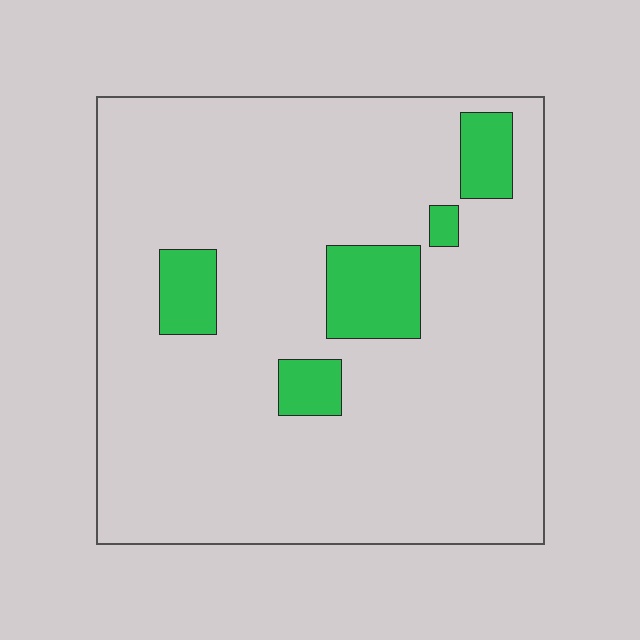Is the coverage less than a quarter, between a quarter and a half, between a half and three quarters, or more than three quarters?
Less than a quarter.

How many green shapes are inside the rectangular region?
5.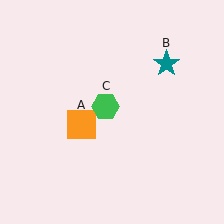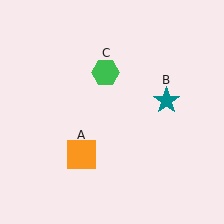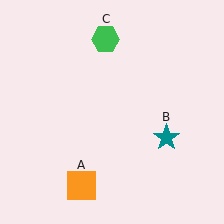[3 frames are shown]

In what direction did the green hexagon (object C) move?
The green hexagon (object C) moved up.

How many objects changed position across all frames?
3 objects changed position: orange square (object A), teal star (object B), green hexagon (object C).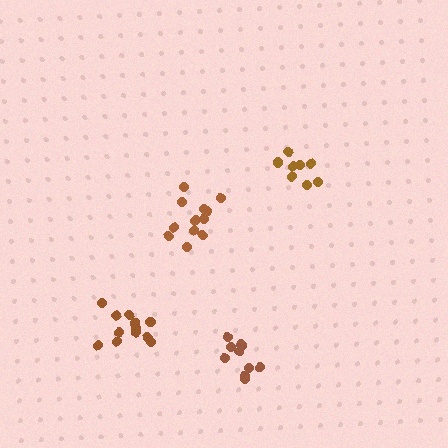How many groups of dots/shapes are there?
There are 4 groups.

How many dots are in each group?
Group 1: 12 dots, Group 2: 8 dots, Group 3: 12 dots, Group 4: 10 dots (42 total).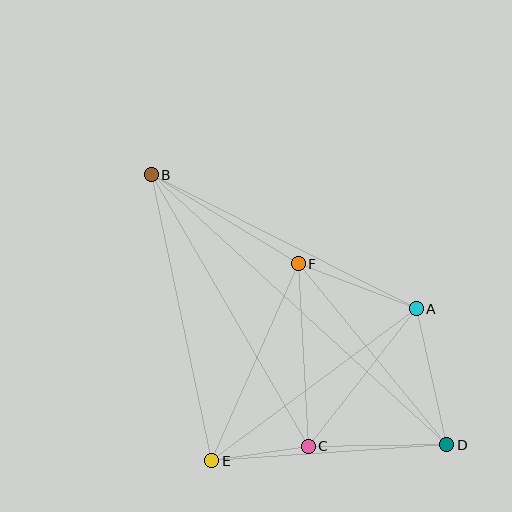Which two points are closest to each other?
Points C and E are closest to each other.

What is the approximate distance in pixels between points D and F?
The distance between D and F is approximately 234 pixels.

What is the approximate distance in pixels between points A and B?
The distance between A and B is approximately 297 pixels.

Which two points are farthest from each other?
Points B and D are farthest from each other.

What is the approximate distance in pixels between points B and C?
The distance between B and C is approximately 314 pixels.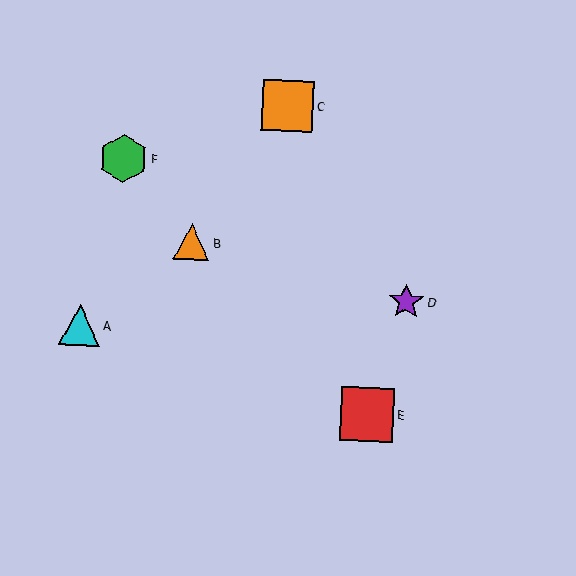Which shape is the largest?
The red square (labeled E) is the largest.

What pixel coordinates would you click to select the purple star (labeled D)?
Click at (406, 302) to select the purple star D.